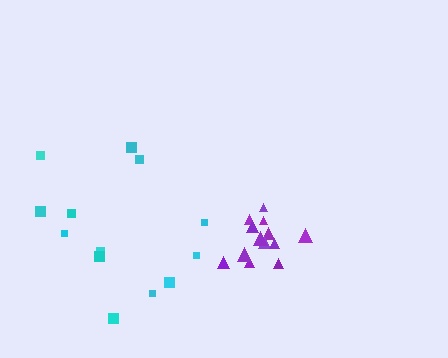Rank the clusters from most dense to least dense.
purple, cyan.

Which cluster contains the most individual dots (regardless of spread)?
Purple (14).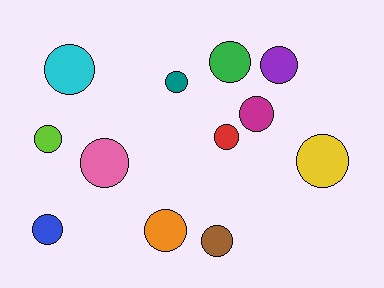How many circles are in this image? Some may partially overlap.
There are 12 circles.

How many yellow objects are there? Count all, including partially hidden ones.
There is 1 yellow object.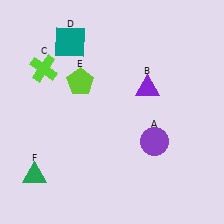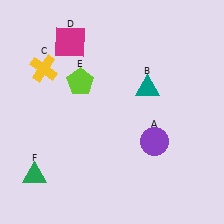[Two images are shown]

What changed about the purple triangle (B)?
In Image 1, B is purple. In Image 2, it changed to teal.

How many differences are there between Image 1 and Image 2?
There are 3 differences between the two images.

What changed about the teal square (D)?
In Image 1, D is teal. In Image 2, it changed to magenta.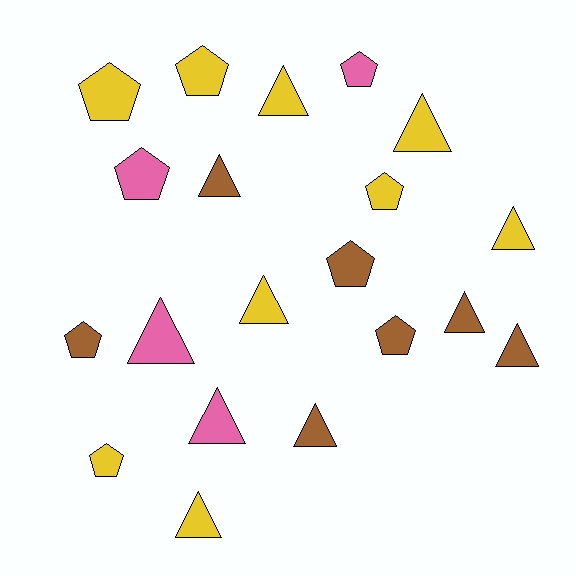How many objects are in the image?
There are 20 objects.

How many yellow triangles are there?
There are 5 yellow triangles.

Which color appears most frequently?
Yellow, with 9 objects.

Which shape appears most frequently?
Triangle, with 11 objects.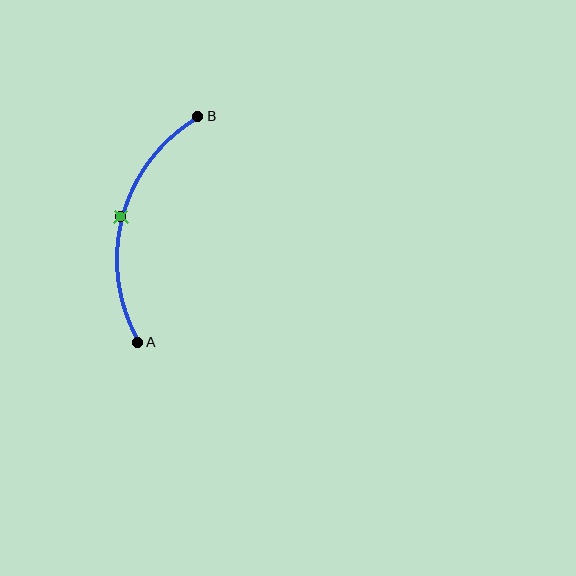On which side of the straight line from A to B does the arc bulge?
The arc bulges to the left of the straight line connecting A and B.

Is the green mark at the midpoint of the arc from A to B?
Yes. The green mark lies on the arc at equal arc-length from both A and B — it is the arc midpoint.